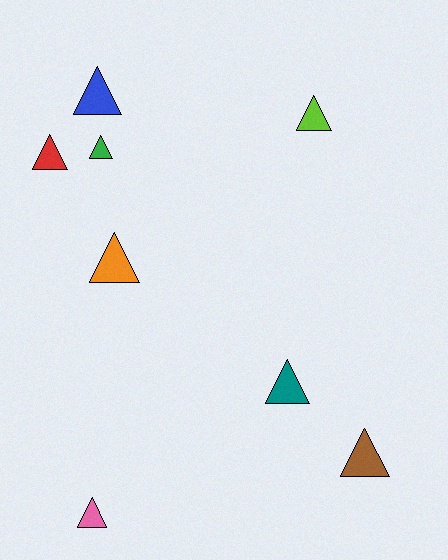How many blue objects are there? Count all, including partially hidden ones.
There is 1 blue object.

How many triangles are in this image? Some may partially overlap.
There are 8 triangles.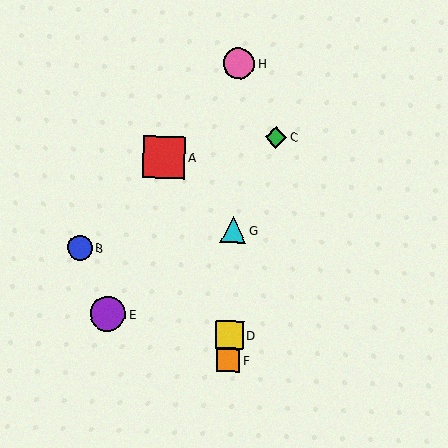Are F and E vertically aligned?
No, F is at x≈228 and E is at x≈108.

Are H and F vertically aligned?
Yes, both are at x≈239.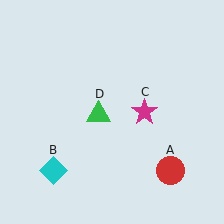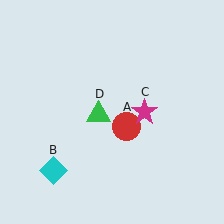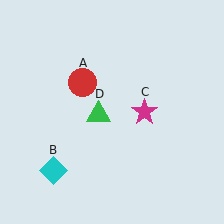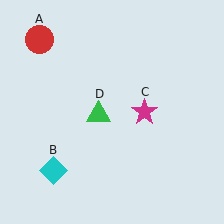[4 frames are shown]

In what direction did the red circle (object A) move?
The red circle (object A) moved up and to the left.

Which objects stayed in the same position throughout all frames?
Cyan diamond (object B) and magenta star (object C) and green triangle (object D) remained stationary.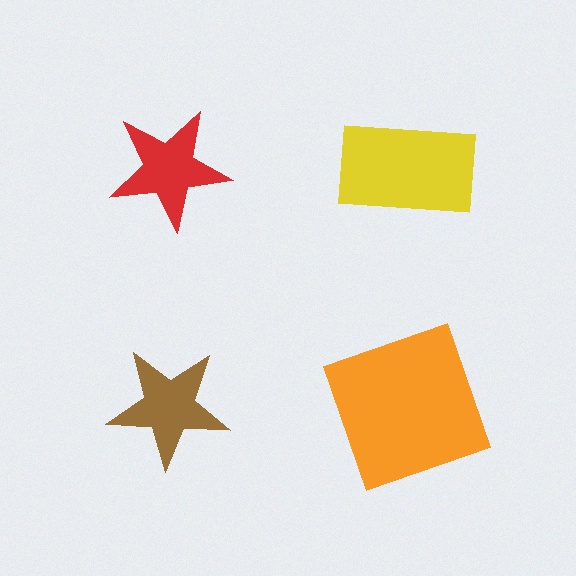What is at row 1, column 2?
A yellow rectangle.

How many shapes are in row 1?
2 shapes.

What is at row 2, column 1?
A brown star.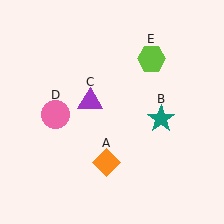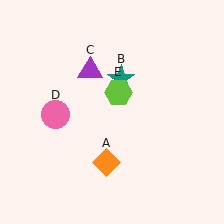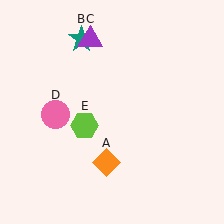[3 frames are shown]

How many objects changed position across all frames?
3 objects changed position: teal star (object B), purple triangle (object C), lime hexagon (object E).